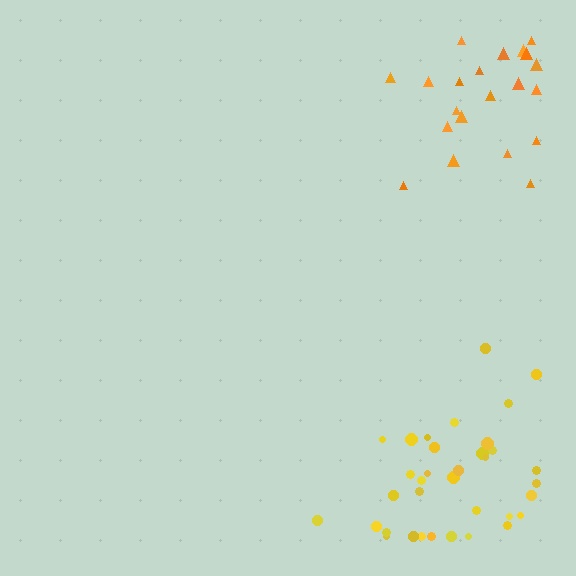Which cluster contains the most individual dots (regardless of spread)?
Yellow (35).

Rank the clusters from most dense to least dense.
yellow, orange.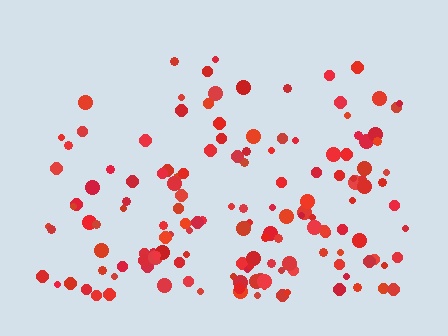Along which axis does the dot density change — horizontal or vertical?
Vertical.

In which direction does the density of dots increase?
From top to bottom, with the bottom side densest.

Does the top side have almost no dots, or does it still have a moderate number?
Still a moderate number, just noticeably fewer than the bottom.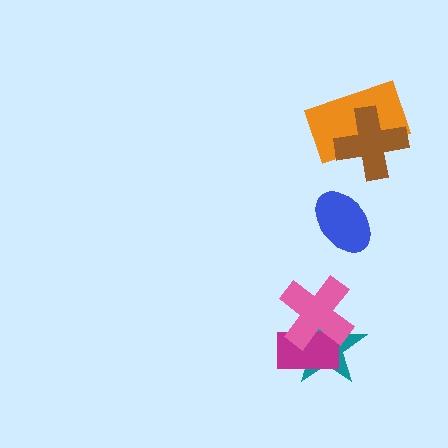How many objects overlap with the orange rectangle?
1 object overlaps with the orange rectangle.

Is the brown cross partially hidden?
No, no other shape covers it.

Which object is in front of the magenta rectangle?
The pink cross is in front of the magenta rectangle.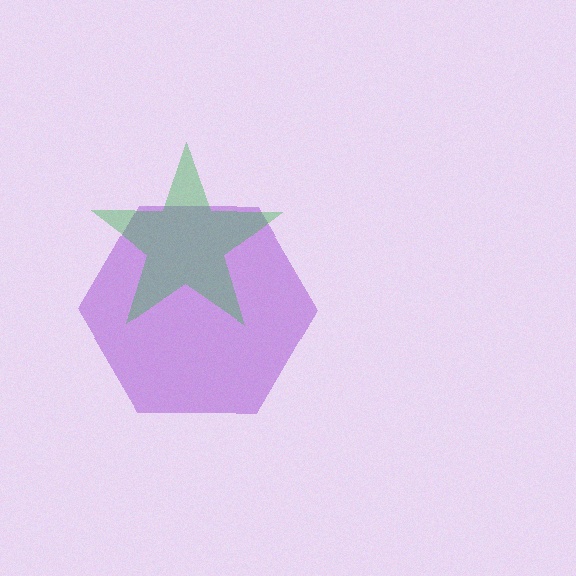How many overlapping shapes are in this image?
There are 2 overlapping shapes in the image.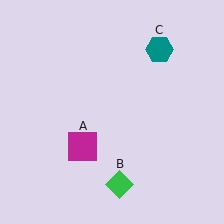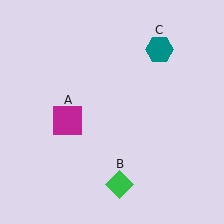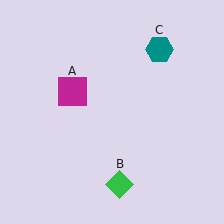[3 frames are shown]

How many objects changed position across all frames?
1 object changed position: magenta square (object A).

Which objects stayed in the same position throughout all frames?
Green diamond (object B) and teal hexagon (object C) remained stationary.